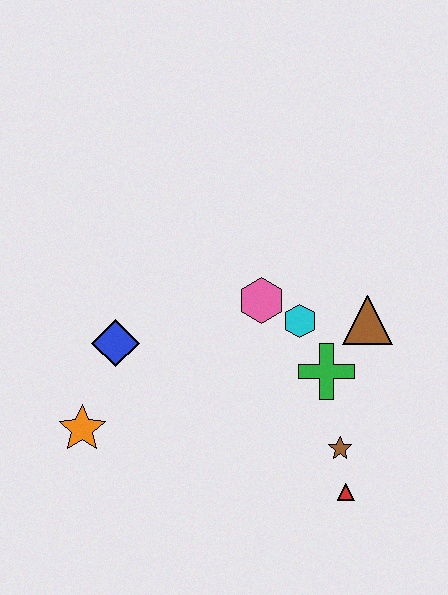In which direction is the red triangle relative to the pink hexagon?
The red triangle is below the pink hexagon.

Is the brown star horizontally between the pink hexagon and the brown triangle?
Yes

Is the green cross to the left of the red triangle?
Yes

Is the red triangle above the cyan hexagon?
No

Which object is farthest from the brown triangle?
The orange star is farthest from the brown triangle.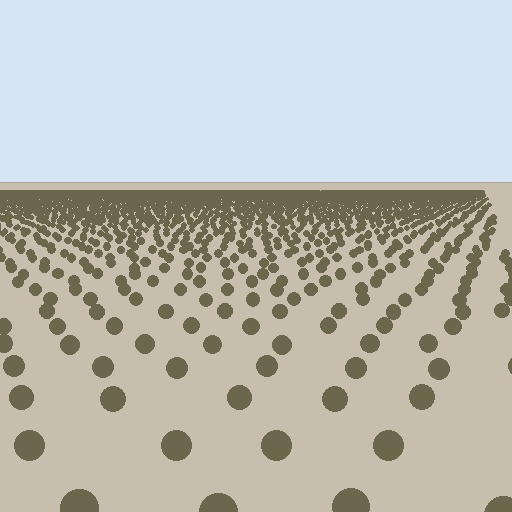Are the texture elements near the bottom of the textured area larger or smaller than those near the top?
Larger. Near the bottom, elements are closer to the viewer and appear at a bigger on-screen size.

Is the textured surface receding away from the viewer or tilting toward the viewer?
The surface is receding away from the viewer. Texture elements get smaller and denser toward the top.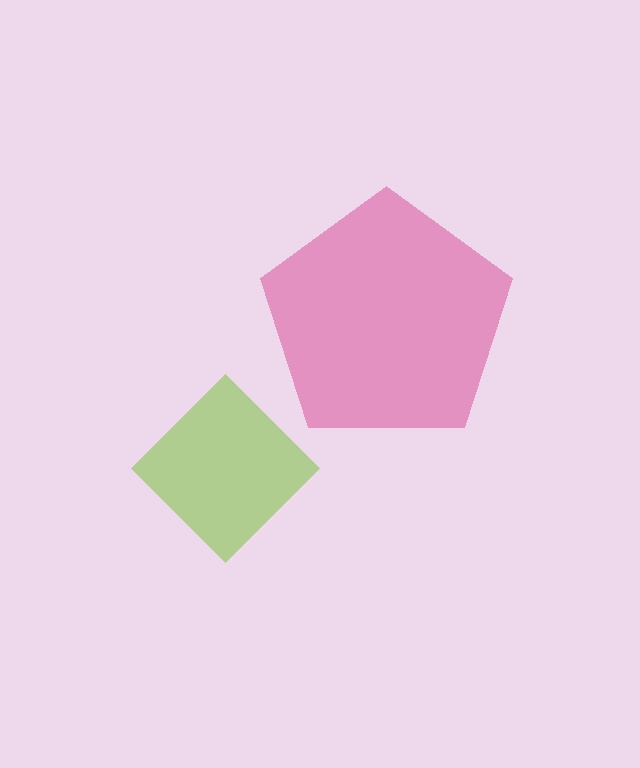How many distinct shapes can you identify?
There are 2 distinct shapes: a pink pentagon, a lime diamond.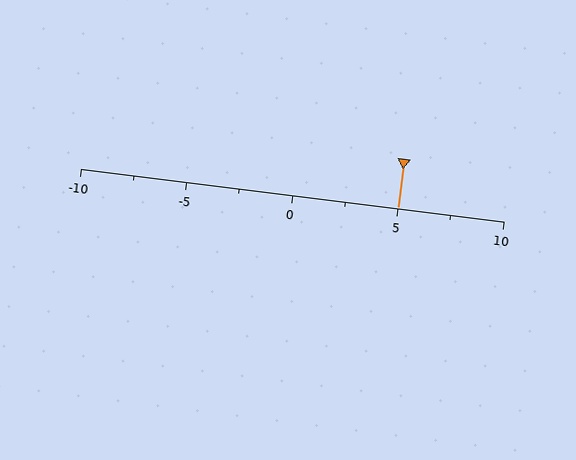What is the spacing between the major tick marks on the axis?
The major ticks are spaced 5 apart.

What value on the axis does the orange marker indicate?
The marker indicates approximately 5.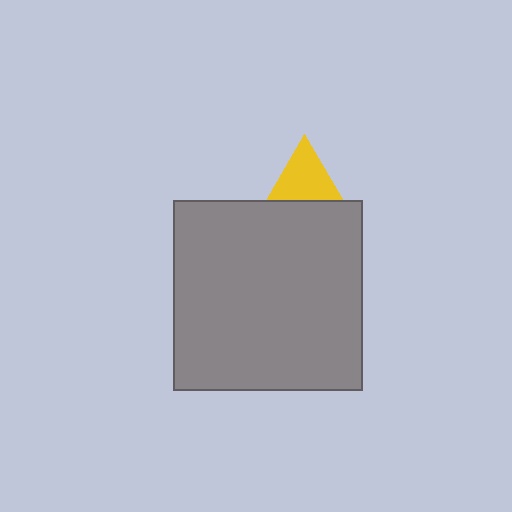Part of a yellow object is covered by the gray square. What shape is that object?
It is a triangle.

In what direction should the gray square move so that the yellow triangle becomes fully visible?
The gray square should move down. That is the shortest direction to clear the overlap and leave the yellow triangle fully visible.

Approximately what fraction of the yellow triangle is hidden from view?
Roughly 51% of the yellow triangle is hidden behind the gray square.